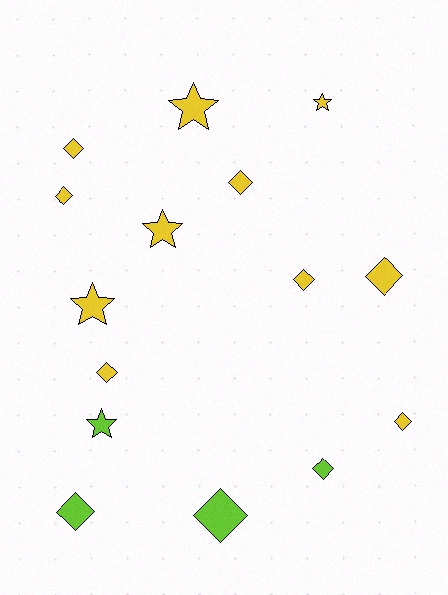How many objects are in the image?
There are 15 objects.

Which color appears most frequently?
Yellow, with 11 objects.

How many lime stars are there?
There is 1 lime star.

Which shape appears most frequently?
Diamond, with 10 objects.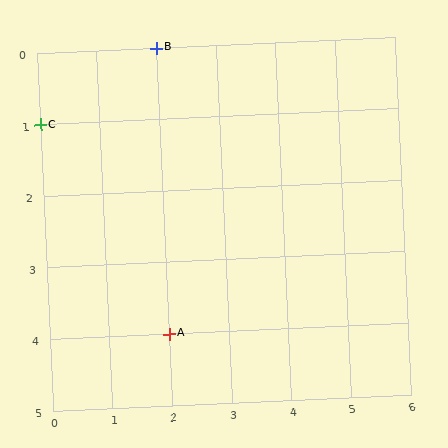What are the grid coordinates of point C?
Point C is at grid coordinates (0, 1).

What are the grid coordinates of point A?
Point A is at grid coordinates (2, 4).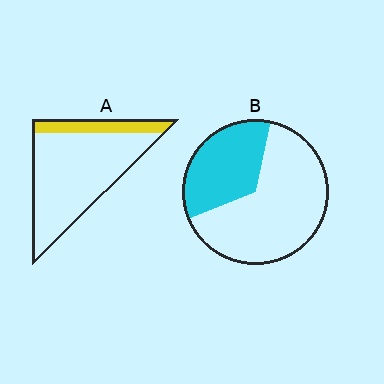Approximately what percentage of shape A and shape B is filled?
A is approximately 20% and B is approximately 35%.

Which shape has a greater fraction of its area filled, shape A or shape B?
Shape B.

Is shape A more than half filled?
No.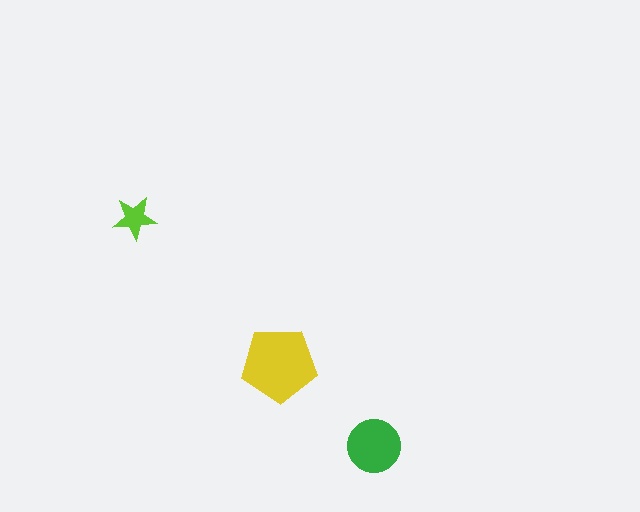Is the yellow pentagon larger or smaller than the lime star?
Larger.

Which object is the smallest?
The lime star.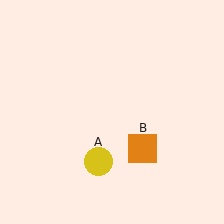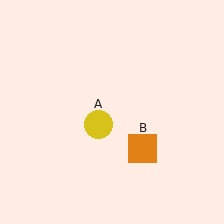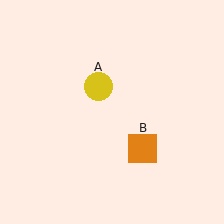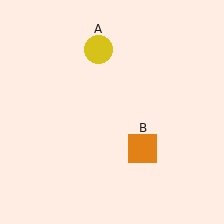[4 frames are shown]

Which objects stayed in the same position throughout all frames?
Orange square (object B) remained stationary.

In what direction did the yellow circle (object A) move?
The yellow circle (object A) moved up.